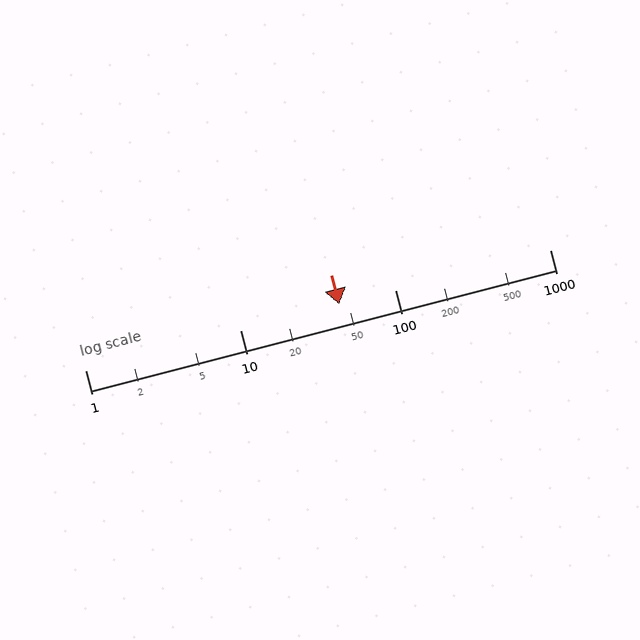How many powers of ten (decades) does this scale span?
The scale spans 3 decades, from 1 to 1000.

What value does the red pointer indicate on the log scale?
The pointer indicates approximately 44.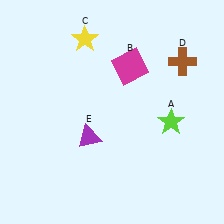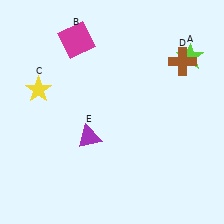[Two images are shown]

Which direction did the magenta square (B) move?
The magenta square (B) moved left.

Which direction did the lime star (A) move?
The lime star (A) moved up.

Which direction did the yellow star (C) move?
The yellow star (C) moved down.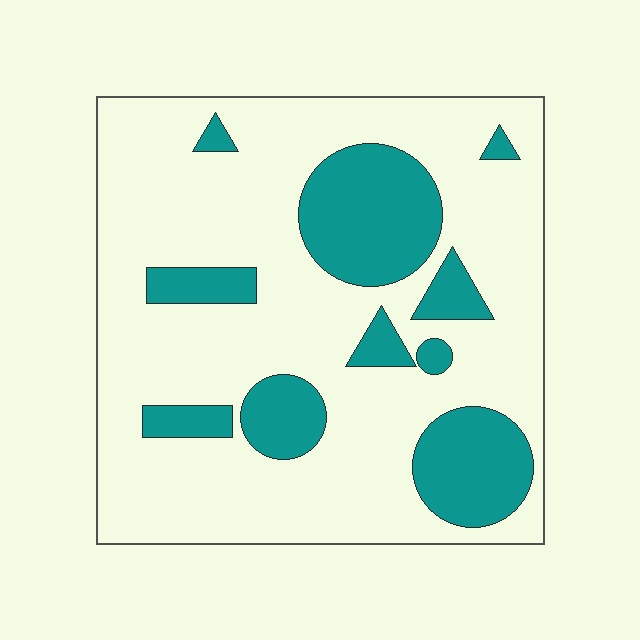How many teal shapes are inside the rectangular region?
10.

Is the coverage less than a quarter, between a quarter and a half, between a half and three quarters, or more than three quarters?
Less than a quarter.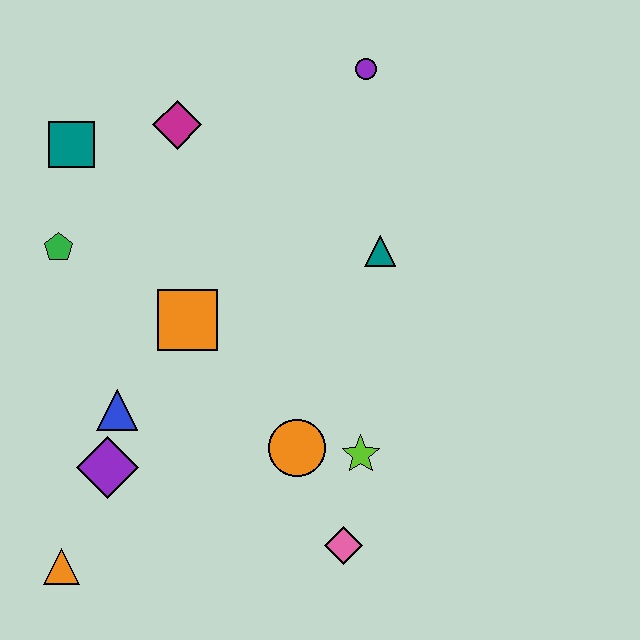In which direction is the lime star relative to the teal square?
The lime star is below the teal square.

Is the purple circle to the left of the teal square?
No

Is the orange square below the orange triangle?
No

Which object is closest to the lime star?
The orange circle is closest to the lime star.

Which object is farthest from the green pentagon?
The pink diamond is farthest from the green pentagon.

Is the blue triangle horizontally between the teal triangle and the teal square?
Yes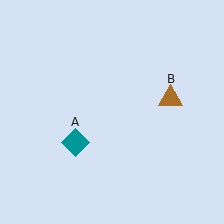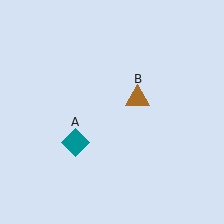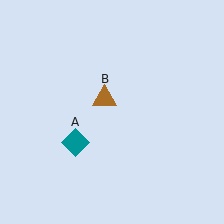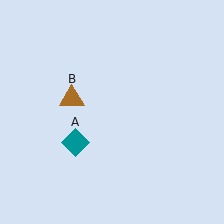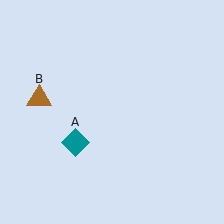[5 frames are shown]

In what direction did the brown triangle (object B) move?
The brown triangle (object B) moved left.